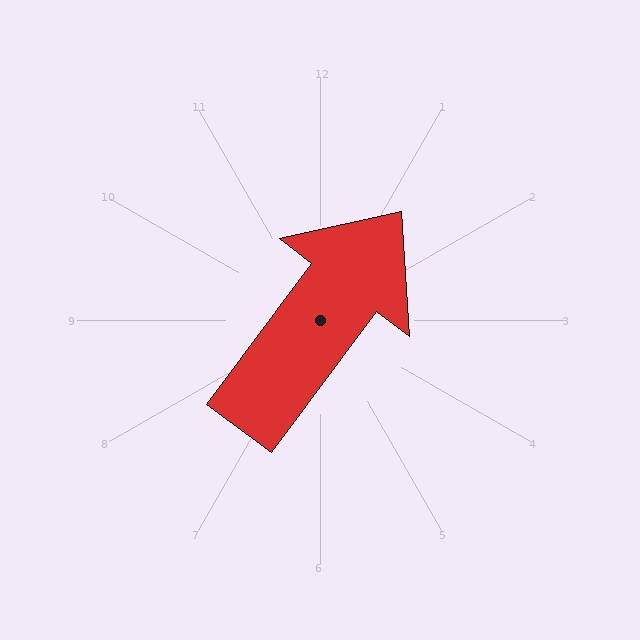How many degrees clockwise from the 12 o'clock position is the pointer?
Approximately 37 degrees.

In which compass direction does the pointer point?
Northeast.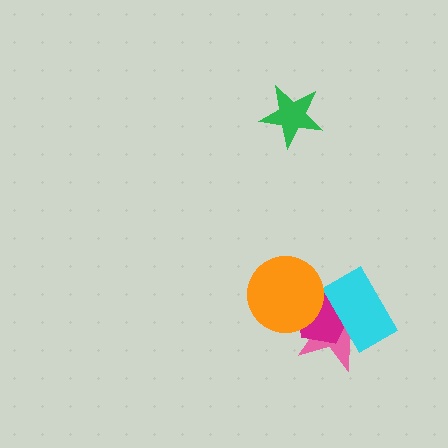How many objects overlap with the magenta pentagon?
3 objects overlap with the magenta pentagon.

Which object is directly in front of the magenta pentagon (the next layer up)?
The cyan rectangle is directly in front of the magenta pentagon.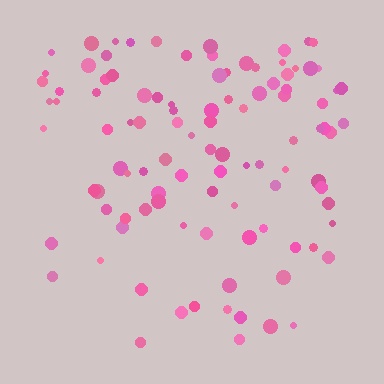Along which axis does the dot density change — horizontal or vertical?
Vertical.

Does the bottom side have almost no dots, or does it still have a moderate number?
Still a moderate number, just noticeably fewer than the top.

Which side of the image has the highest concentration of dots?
The top.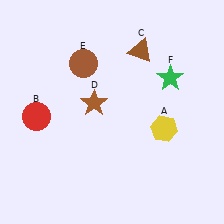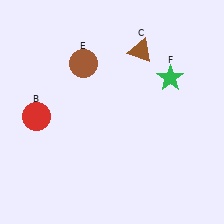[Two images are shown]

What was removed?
The yellow hexagon (A), the brown star (D) were removed in Image 2.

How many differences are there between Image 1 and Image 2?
There are 2 differences between the two images.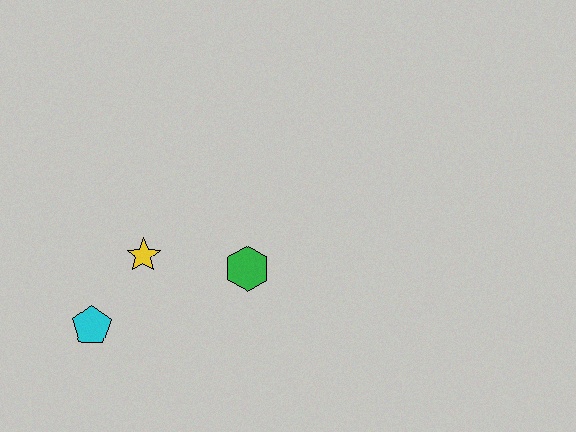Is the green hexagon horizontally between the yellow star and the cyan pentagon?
No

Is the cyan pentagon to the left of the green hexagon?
Yes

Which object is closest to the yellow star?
The cyan pentagon is closest to the yellow star.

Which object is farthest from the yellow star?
The green hexagon is farthest from the yellow star.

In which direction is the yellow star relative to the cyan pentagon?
The yellow star is above the cyan pentagon.